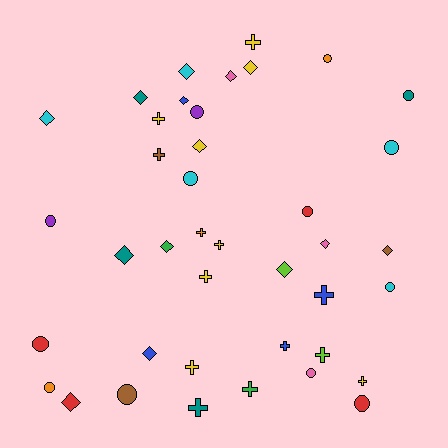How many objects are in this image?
There are 40 objects.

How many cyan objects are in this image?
There are 5 cyan objects.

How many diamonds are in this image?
There are 14 diamonds.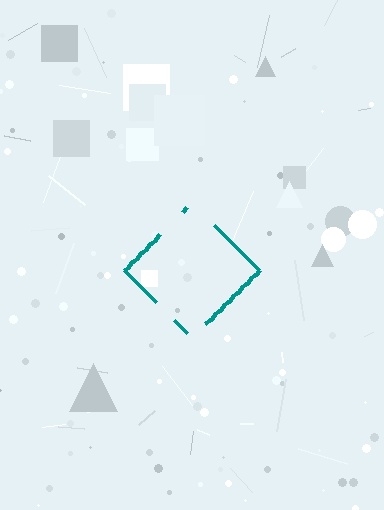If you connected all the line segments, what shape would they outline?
They would outline a diamond.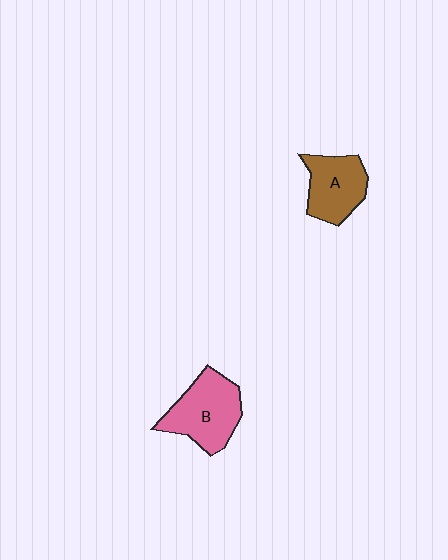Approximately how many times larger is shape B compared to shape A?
Approximately 1.2 times.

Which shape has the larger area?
Shape B (pink).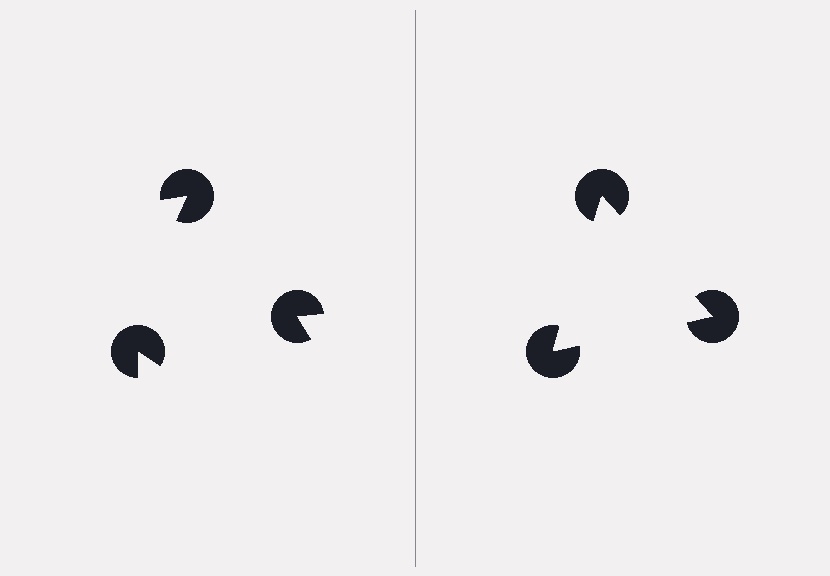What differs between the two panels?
The pac-man discs are positioned identically on both sides; only the wedge orientations differ. On the right they align to a triangle; on the left they are misaligned.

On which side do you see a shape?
An illusory triangle appears on the right side. On the left side the wedge cuts are rotated, so no coherent shape forms.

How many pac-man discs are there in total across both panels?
6 — 3 on each side.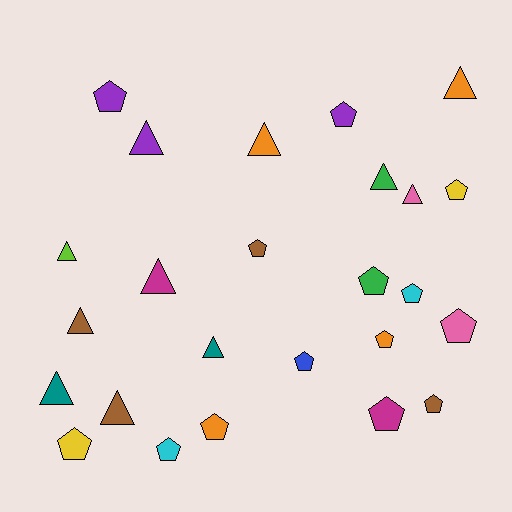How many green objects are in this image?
There are 2 green objects.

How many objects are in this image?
There are 25 objects.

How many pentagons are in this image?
There are 14 pentagons.